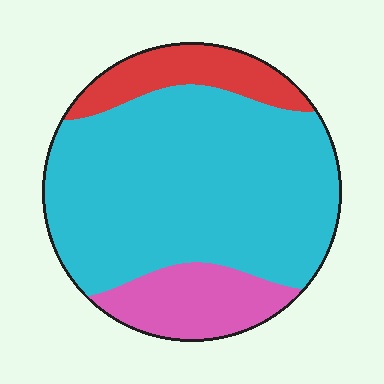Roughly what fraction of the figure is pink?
Pink covers roughly 15% of the figure.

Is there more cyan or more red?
Cyan.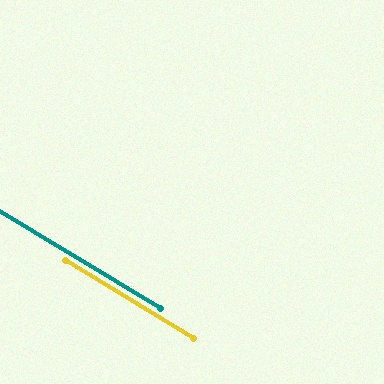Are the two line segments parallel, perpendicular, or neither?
Parallel — their directions differ by only 0.7°.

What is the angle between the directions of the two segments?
Approximately 1 degree.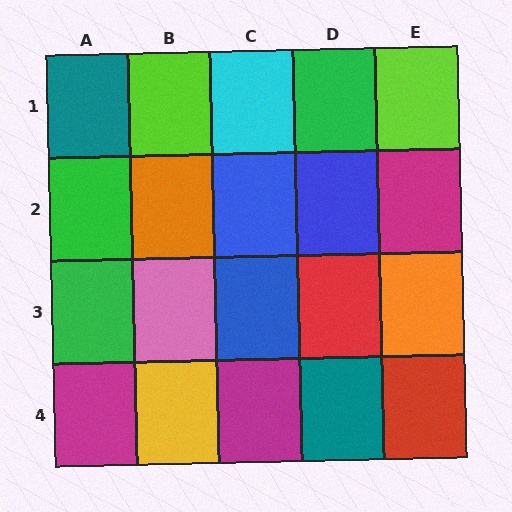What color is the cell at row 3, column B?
Pink.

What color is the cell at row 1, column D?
Green.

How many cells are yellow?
1 cell is yellow.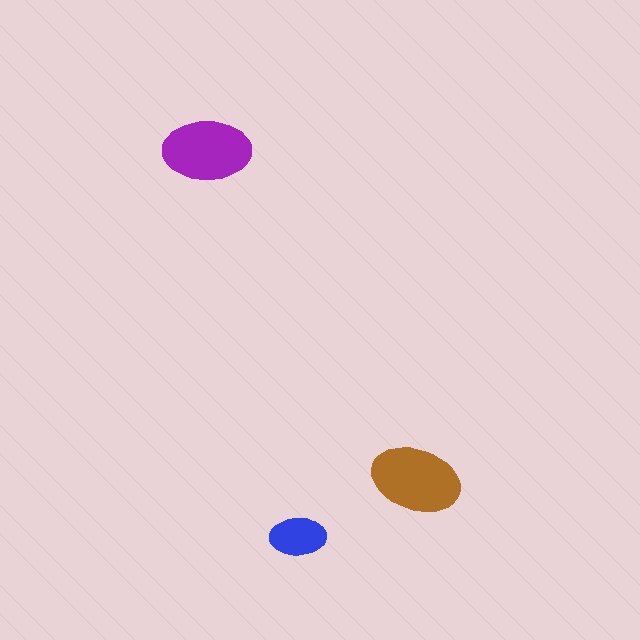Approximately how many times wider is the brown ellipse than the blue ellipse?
About 1.5 times wider.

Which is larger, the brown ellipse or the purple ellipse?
The brown one.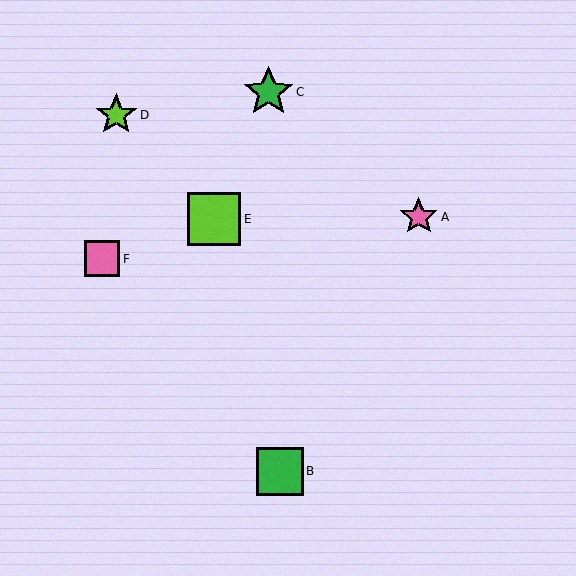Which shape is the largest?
The lime square (labeled E) is the largest.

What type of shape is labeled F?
Shape F is a pink square.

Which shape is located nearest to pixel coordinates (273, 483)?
The green square (labeled B) at (280, 471) is nearest to that location.